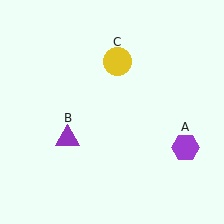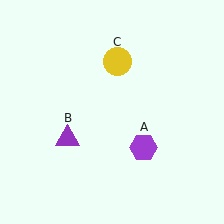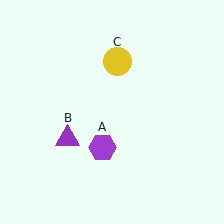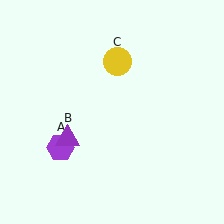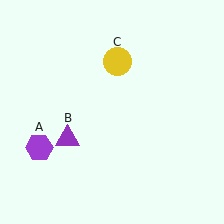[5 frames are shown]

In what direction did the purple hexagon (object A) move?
The purple hexagon (object A) moved left.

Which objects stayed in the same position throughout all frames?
Purple triangle (object B) and yellow circle (object C) remained stationary.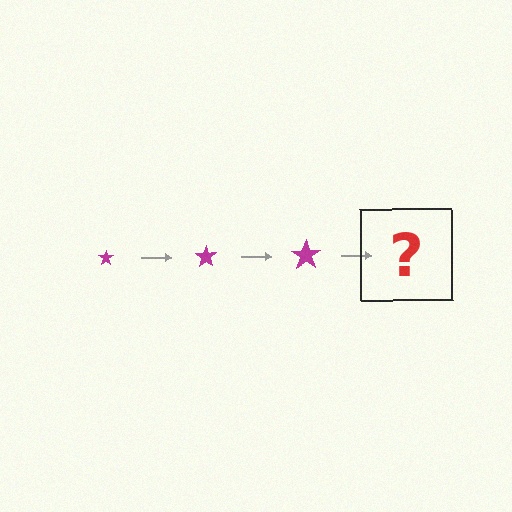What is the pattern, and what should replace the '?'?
The pattern is that the star gets progressively larger each step. The '?' should be a magenta star, larger than the previous one.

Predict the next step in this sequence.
The next step is a magenta star, larger than the previous one.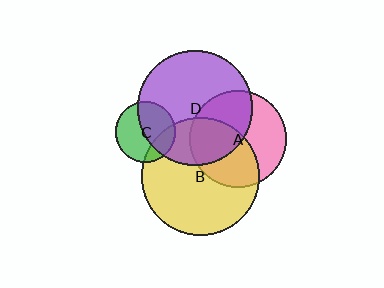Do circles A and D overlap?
Yes.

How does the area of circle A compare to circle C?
Approximately 2.5 times.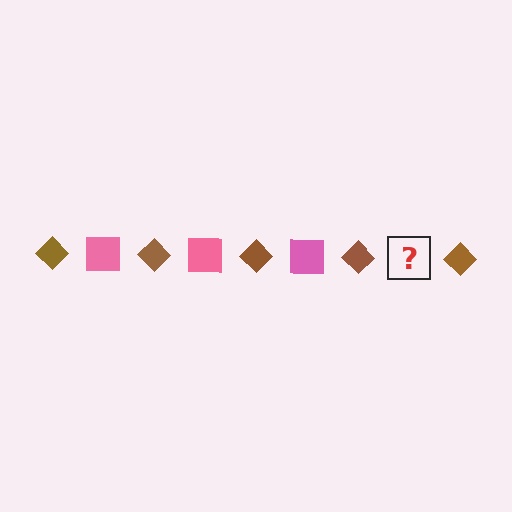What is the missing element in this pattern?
The missing element is a pink square.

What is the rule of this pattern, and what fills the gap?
The rule is that the pattern alternates between brown diamond and pink square. The gap should be filled with a pink square.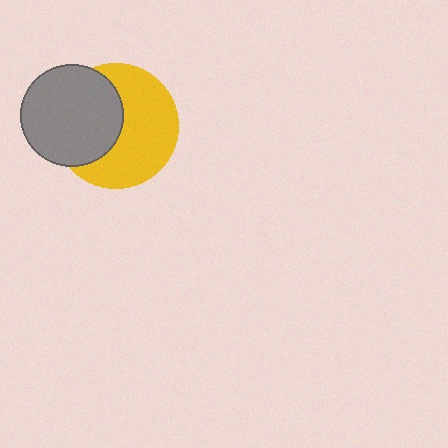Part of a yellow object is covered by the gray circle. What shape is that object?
It is a circle.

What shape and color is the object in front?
The object in front is a gray circle.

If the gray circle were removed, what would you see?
You would see the complete yellow circle.